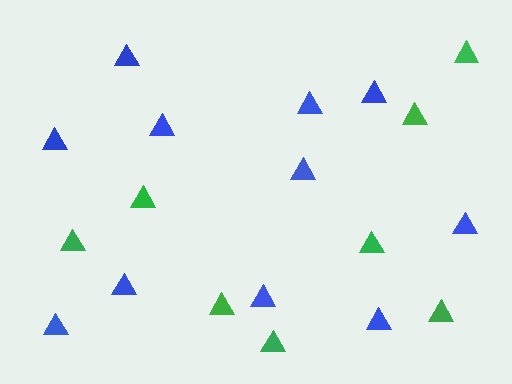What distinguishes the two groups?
There are 2 groups: one group of green triangles (8) and one group of blue triangles (11).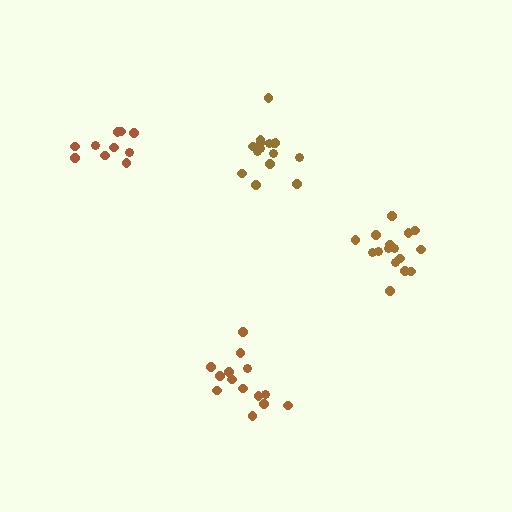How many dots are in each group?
Group 1: 15 dots, Group 2: 10 dots, Group 3: 14 dots, Group 4: 16 dots (55 total).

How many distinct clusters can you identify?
There are 4 distinct clusters.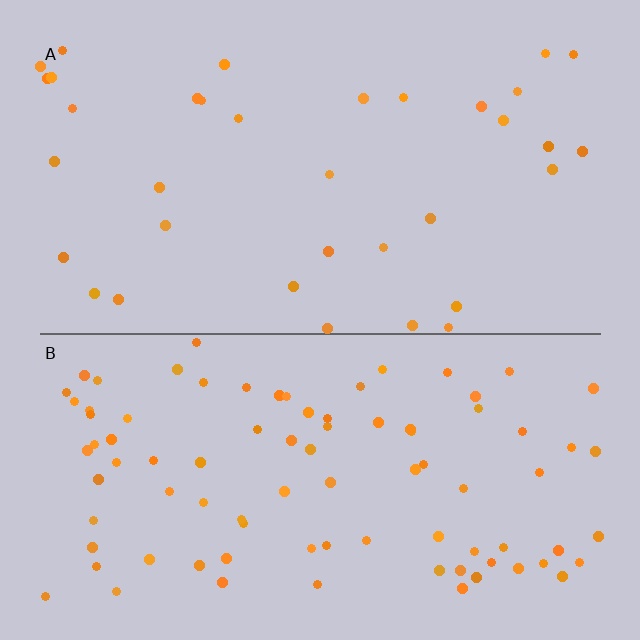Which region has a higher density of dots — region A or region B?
B (the bottom).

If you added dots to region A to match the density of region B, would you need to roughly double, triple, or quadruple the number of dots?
Approximately double.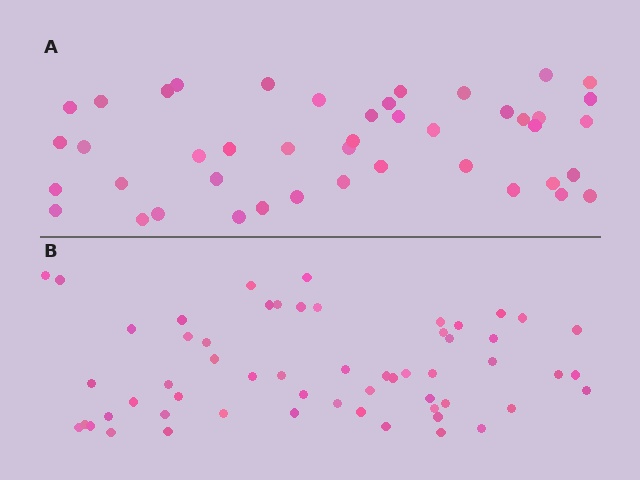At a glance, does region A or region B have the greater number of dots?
Region B (the bottom region) has more dots.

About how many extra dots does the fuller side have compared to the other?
Region B has approximately 15 more dots than region A.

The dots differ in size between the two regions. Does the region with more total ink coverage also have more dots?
No. Region A has more total ink coverage because its dots are larger, but region B actually contains more individual dots. Total area can be misleading — the number of items is what matters here.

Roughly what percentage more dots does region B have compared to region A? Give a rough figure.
About 30% more.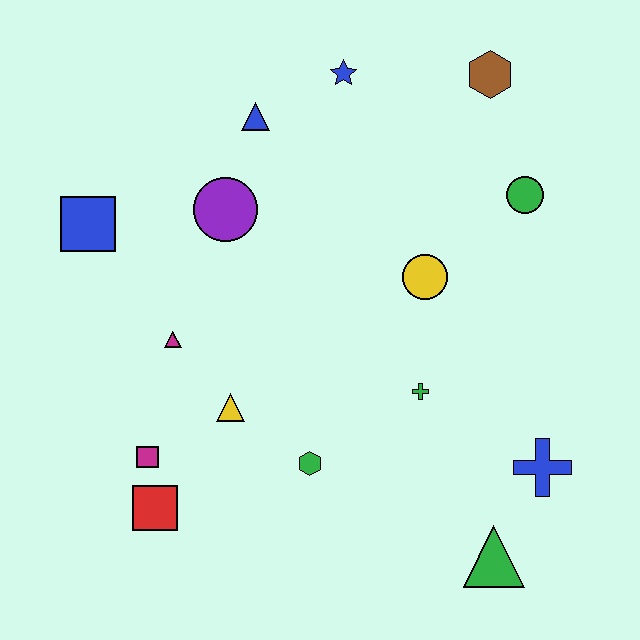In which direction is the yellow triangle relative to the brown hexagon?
The yellow triangle is below the brown hexagon.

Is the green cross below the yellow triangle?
No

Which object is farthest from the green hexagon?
The brown hexagon is farthest from the green hexagon.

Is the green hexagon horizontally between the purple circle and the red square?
No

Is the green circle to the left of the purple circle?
No